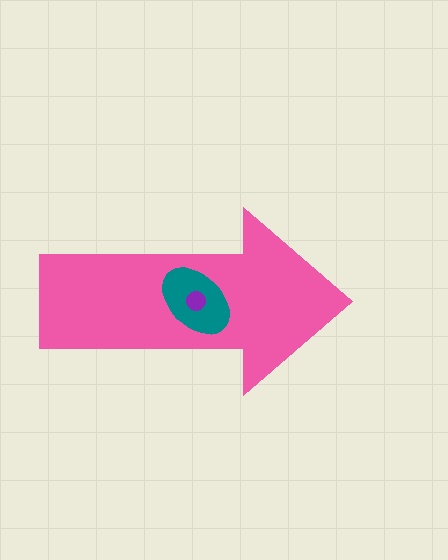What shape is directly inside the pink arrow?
The teal ellipse.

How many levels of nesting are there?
3.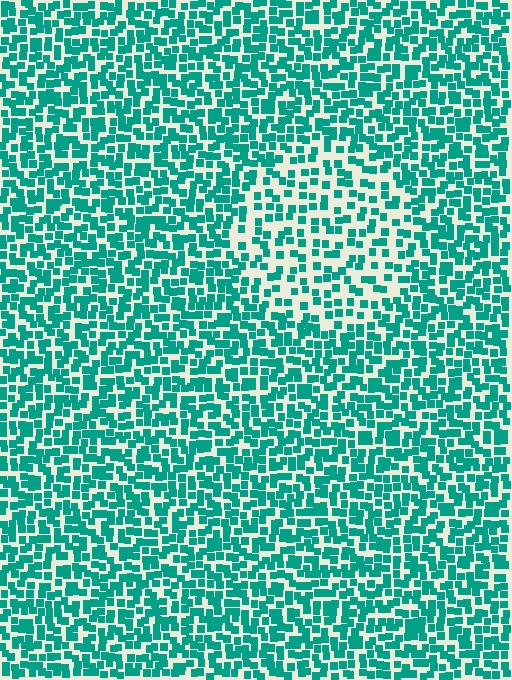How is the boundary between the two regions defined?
The boundary is defined by a change in element density (approximately 1.8x ratio). All elements are the same color, size, and shape.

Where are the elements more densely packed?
The elements are more densely packed outside the circle boundary.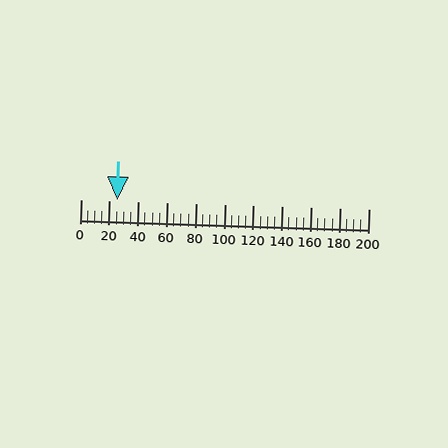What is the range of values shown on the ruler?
The ruler shows values from 0 to 200.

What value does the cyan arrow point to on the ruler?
The cyan arrow points to approximately 25.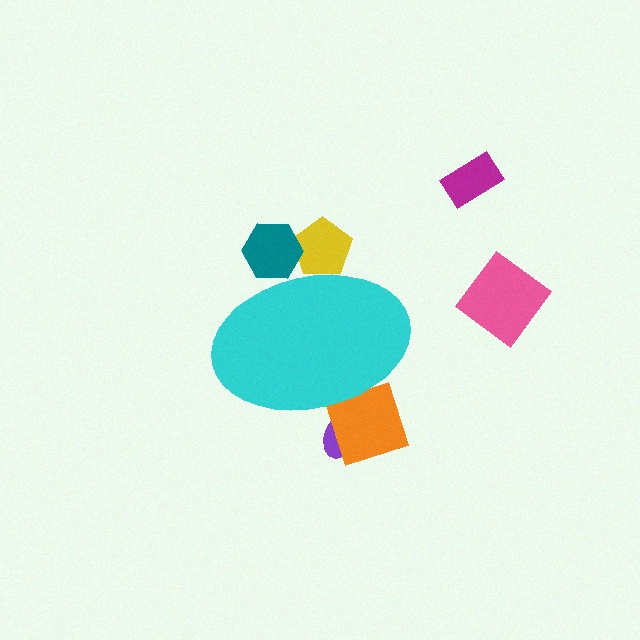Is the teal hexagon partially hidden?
Yes, the teal hexagon is partially hidden behind the cyan ellipse.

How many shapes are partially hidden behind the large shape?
4 shapes are partially hidden.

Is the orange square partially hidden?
Yes, the orange square is partially hidden behind the cyan ellipse.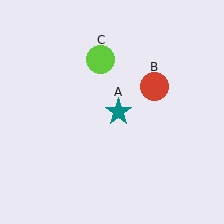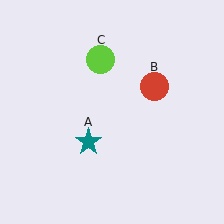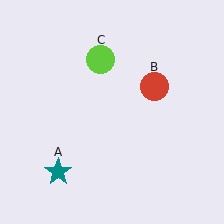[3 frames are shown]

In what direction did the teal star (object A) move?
The teal star (object A) moved down and to the left.